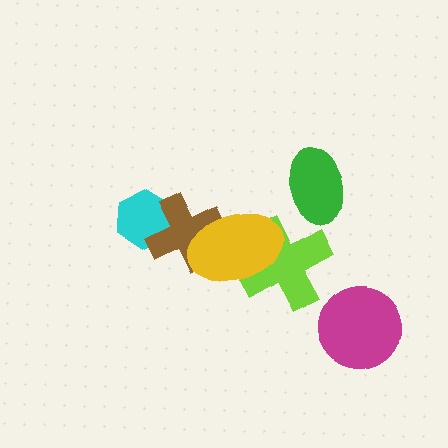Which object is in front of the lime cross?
The yellow ellipse is in front of the lime cross.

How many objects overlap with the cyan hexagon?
1 object overlaps with the cyan hexagon.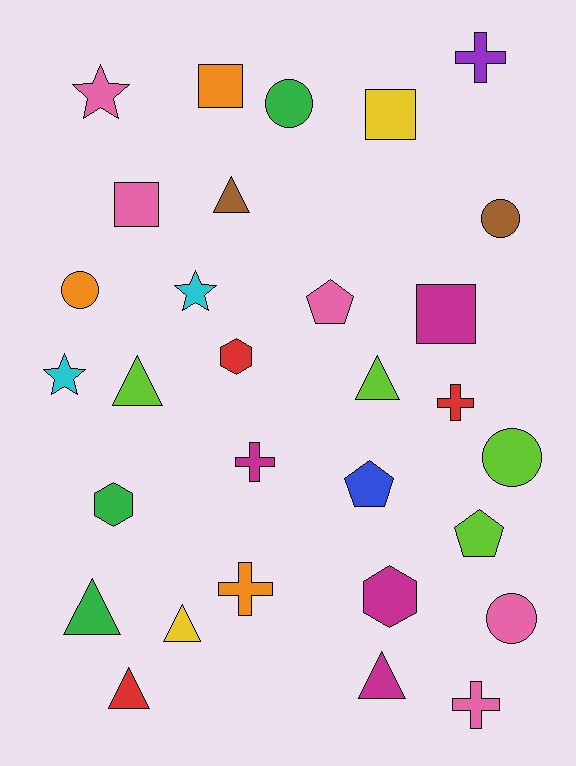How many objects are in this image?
There are 30 objects.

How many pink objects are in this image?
There are 5 pink objects.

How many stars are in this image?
There are 3 stars.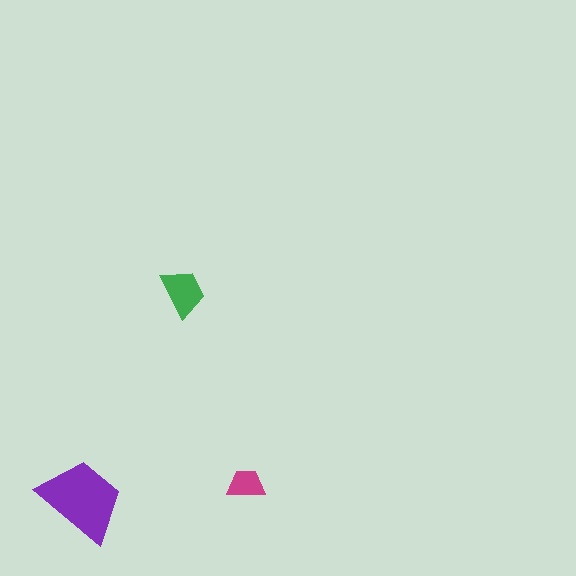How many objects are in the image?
There are 3 objects in the image.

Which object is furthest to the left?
The purple trapezoid is leftmost.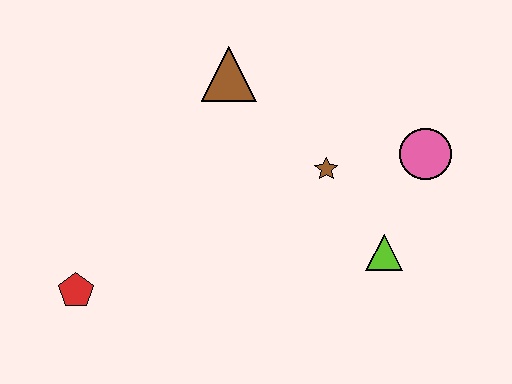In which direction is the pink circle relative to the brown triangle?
The pink circle is to the right of the brown triangle.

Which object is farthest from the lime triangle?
The red pentagon is farthest from the lime triangle.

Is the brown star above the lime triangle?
Yes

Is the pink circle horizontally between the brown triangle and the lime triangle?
No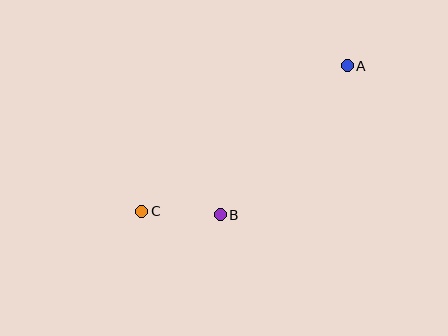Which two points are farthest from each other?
Points A and C are farthest from each other.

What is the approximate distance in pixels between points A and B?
The distance between A and B is approximately 196 pixels.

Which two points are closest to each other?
Points B and C are closest to each other.